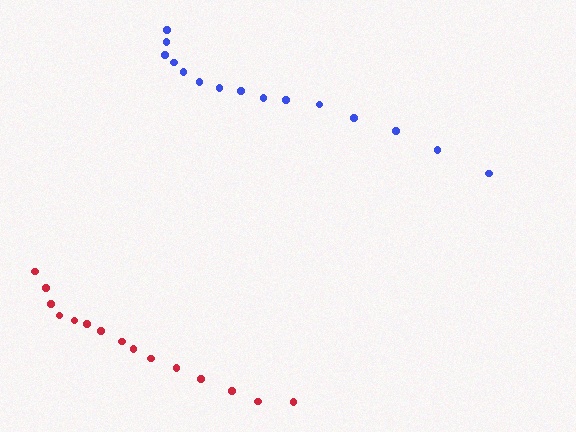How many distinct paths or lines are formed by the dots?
There are 2 distinct paths.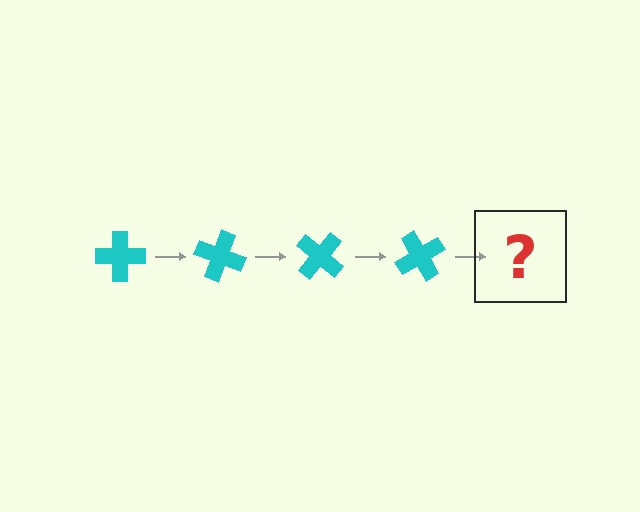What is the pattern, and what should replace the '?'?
The pattern is that the cross rotates 20 degrees each step. The '?' should be a cyan cross rotated 80 degrees.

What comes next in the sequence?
The next element should be a cyan cross rotated 80 degrees.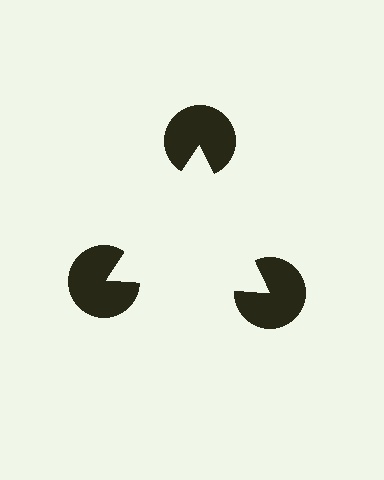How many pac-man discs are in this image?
There are 3 — one at each vertex of the illusory triangle.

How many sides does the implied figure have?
3 sides.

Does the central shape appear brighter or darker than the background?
It typically appears slightly brighter than the background, even though no actual brightness change is drawn.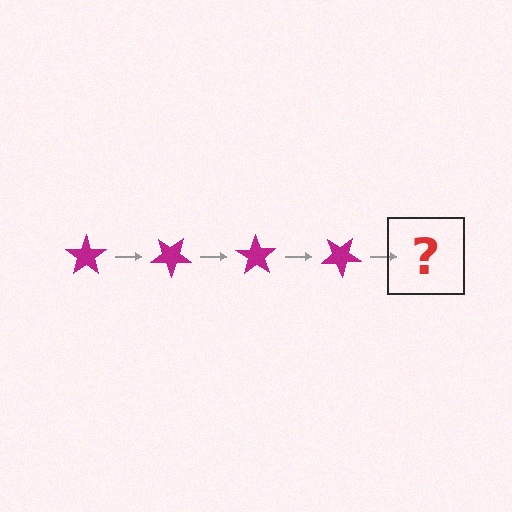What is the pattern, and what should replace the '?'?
The pattern is that the star rotates 35 degrees each step. The '?' should be a magenta star rotated 140 degrees.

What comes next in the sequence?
The next element should be a magenta star rotated 140 degrees.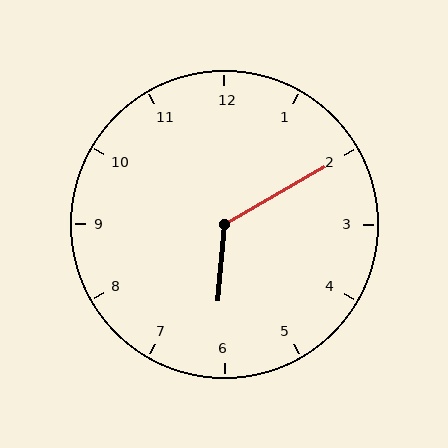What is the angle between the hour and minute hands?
Approximately 125 degrees.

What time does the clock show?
6:10.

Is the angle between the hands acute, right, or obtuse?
It is obtuse.